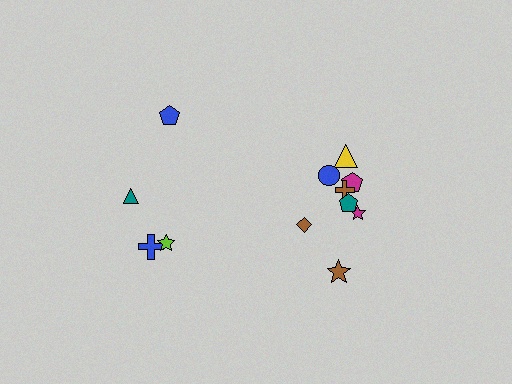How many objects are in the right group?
There are 8 objects.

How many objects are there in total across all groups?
There are 12 objects.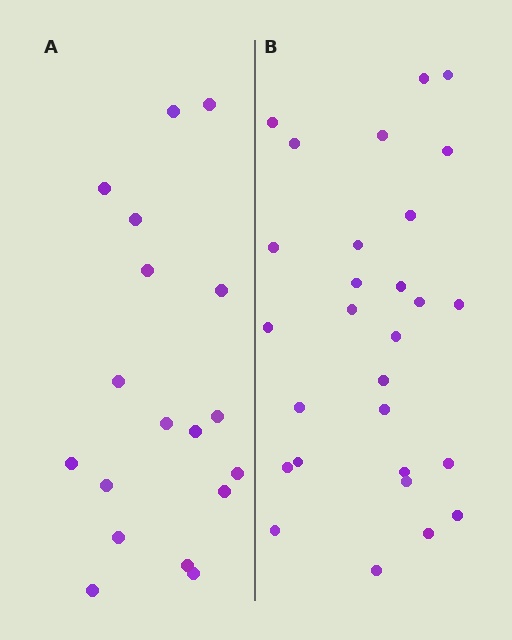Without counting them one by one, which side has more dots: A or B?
Region B (the right region) has more dots.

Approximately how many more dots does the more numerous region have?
Region B has roughly 10 or so more dots than region A.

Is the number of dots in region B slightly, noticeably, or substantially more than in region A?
Region B has substantially more. The ratio is roughly 1.6 to 1.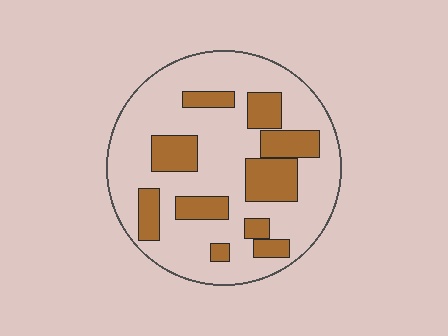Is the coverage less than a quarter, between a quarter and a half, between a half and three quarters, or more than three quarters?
Between a quarter and a half.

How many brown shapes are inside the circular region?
10.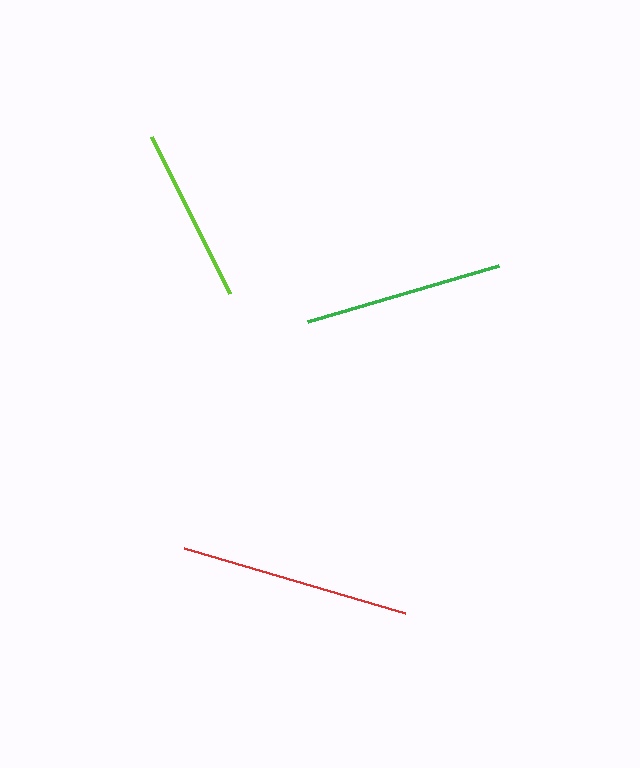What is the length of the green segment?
The green segment is approximately 199 pixels long.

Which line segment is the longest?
The red line is the longest at approximately 231 pixels.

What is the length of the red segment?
The red segment is approximately 231 pixels long.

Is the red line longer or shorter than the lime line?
The red line is longer than the lime line.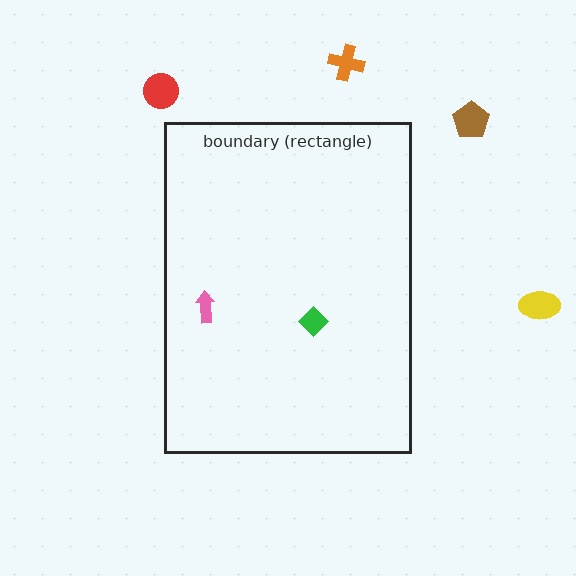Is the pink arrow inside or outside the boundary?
Inside.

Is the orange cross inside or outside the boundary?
Outside.